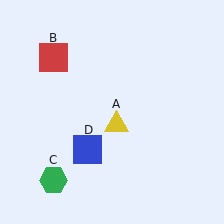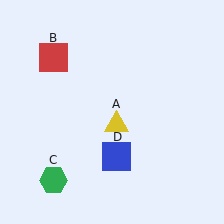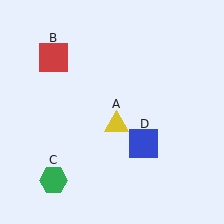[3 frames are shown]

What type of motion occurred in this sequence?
The blue square (object D) rotated counterclockwise around the center of the scene.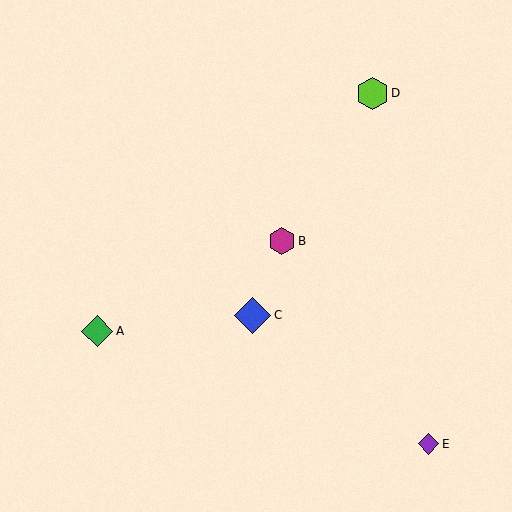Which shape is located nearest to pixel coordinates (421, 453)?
The purple diamond (labeled E) at (429, 444) is nearest to that location.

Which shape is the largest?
The blue diamond (labeled C) is the largest.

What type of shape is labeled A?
Shape A is a green diamond.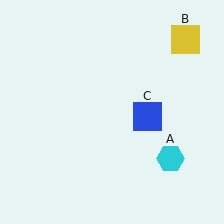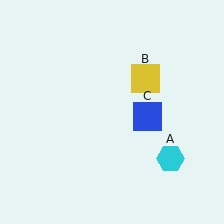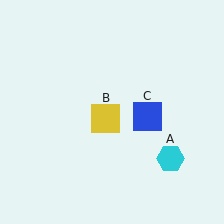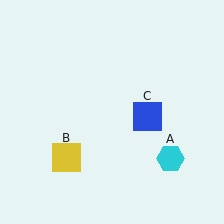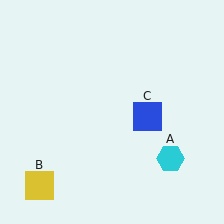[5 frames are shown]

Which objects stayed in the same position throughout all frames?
Cyan hexagon (object A) and blue square (object C) remained stationary.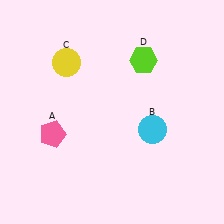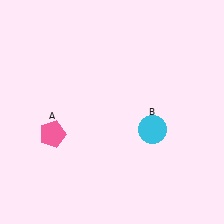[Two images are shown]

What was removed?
The yellow circle (C), the lime hexagon (D) were removed in Image 2.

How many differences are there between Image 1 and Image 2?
There are 2 differences between the two images.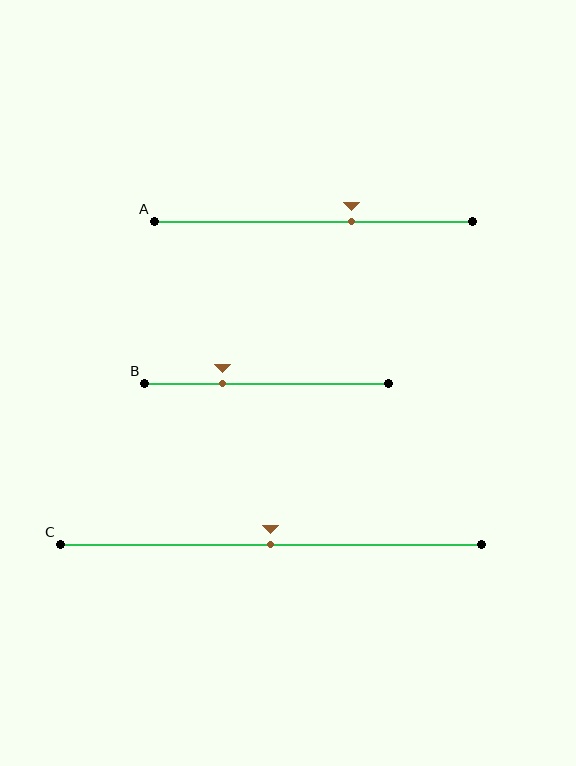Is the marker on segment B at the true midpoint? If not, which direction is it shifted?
No, the marker on segment B is shifted to the left by about 18% of the segment length.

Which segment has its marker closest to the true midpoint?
Segment C has its marker closest to the true midpoint.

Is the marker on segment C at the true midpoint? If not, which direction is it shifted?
Yes, the marker on segment C is at the true midpoint.